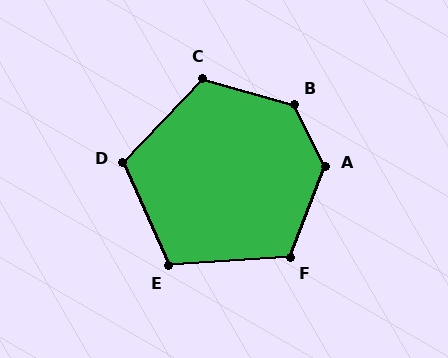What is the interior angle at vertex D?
Approximately 112 degrees (obtuse).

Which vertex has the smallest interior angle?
E, at approximately 110 degrees.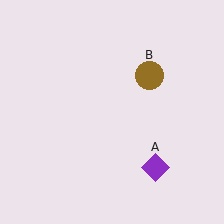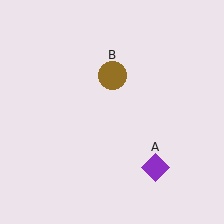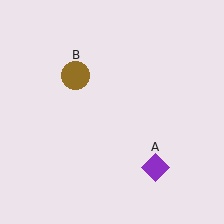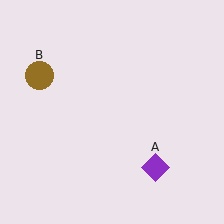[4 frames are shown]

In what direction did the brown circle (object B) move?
The brown circle (object B) moved left.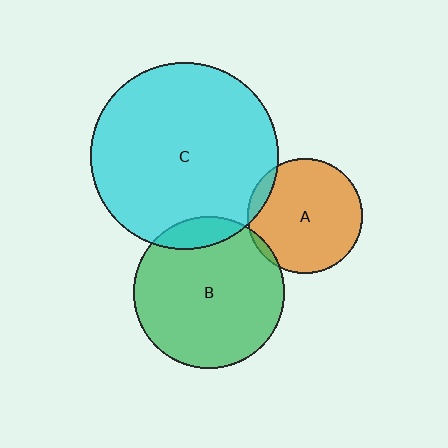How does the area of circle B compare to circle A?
Approximately 1.7 times.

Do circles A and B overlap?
Yes.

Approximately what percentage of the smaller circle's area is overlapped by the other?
Approximately 5%.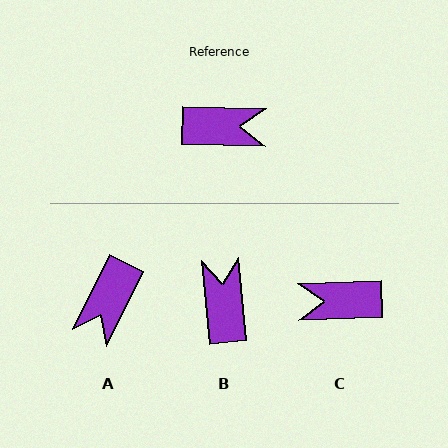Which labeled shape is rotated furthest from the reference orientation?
C, about 177 degrees away.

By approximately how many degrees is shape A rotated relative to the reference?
Approximately 115 degrees clockwise.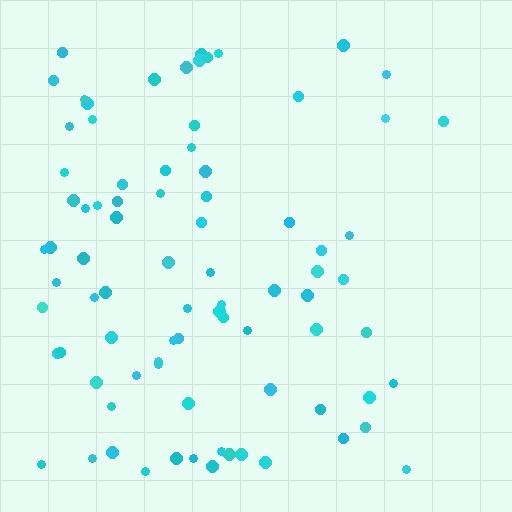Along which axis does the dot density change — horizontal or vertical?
Horizontal.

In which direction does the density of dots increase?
From right to left, with the left side densest.